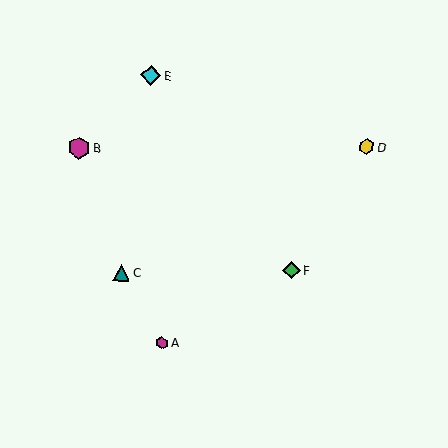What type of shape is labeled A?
Shape A is a magenta hexagon.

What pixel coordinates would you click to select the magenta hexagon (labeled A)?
Click at (162, 343) to select the magenta hexagon A.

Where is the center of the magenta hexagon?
The center of the magenta hexagon is at (79, 148).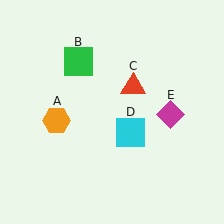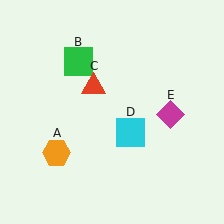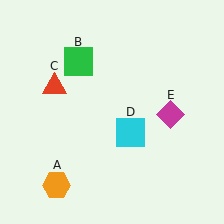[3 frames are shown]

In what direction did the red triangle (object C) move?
The red triangle (object C) moved left.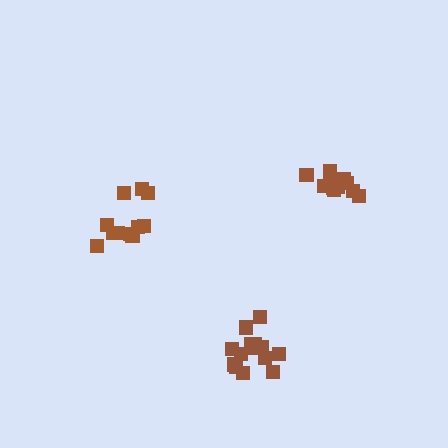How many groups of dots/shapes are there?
There are 3 groups.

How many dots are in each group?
Group 1: 14 dots, Group 2: 11 dots, Group 3: 11 dots (36 total).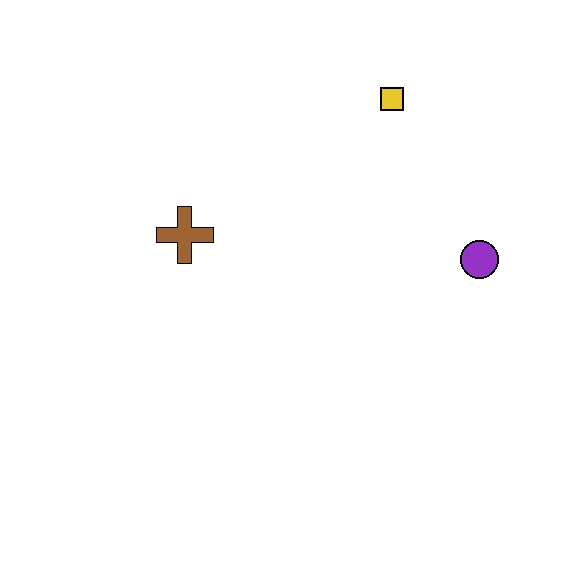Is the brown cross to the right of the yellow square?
No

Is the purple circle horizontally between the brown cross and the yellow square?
No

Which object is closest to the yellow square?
The purple circle is closest to the yellow square.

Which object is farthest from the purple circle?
The brown cross is farthest from the purple circle.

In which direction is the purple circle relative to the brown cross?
The purple circle is to the right of the brown cross.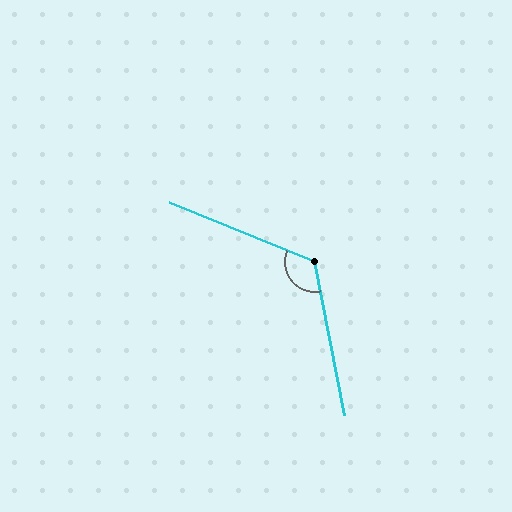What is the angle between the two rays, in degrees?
Approximately 123 degrees.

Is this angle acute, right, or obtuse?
It is obtuse.